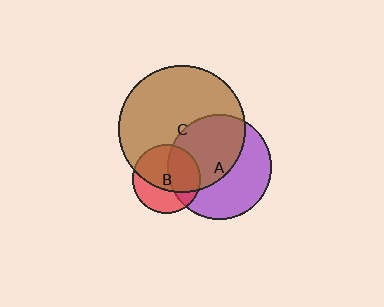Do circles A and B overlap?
Yes.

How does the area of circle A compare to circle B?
Approximately 2.3 times.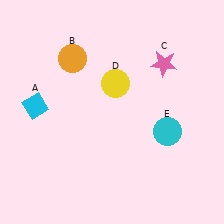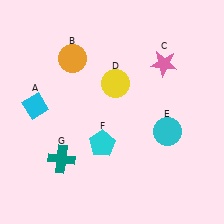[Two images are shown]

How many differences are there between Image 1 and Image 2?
There are 2 differences between the two images.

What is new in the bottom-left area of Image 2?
A teal cross (G) was added in the bottom-left area of Image 2.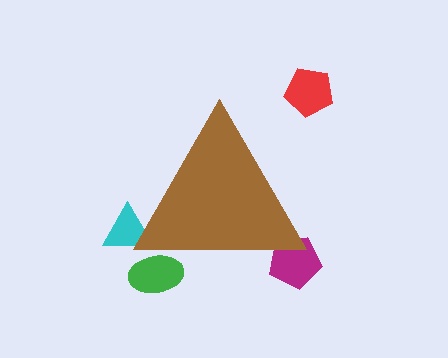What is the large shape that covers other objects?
A brown triangle.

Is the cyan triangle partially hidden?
Yes, the cyan triangle is partially hidden behind the brown triangle.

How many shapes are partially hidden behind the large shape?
3 shapes are partially hidden.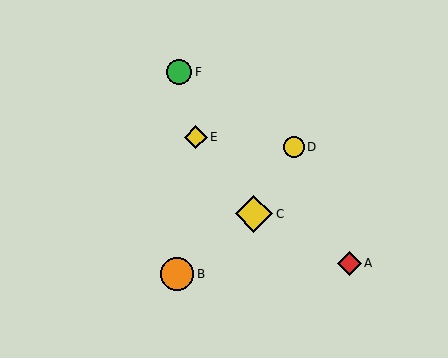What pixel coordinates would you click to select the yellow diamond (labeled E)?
Click at (196, 137) to select the yellow diamond E.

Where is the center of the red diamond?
The center of the red diamond is at (349, 263).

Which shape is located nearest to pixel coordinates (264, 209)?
The yellow diamond (labeled C) at (254, 214) is nearest to that location.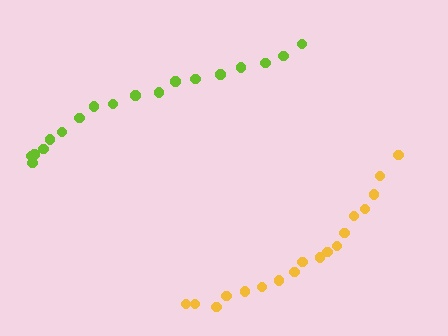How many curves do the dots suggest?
There are 2 distinct paths.